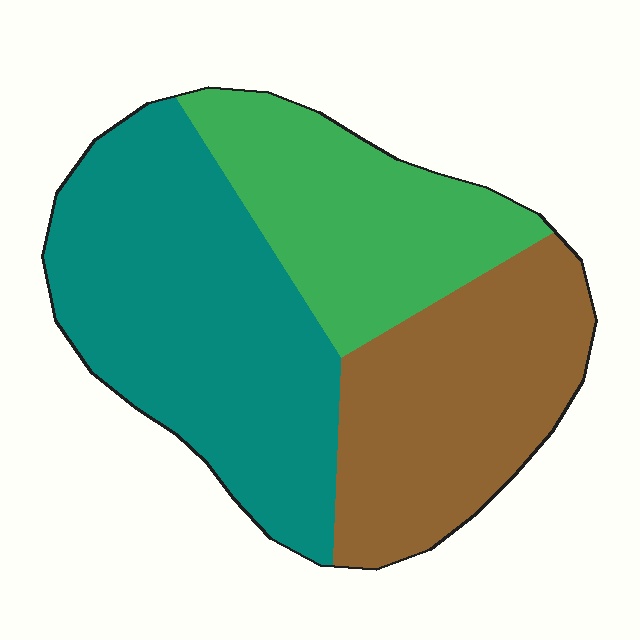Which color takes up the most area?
Teal, at roughly 45%.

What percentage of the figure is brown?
Brown takes up about one third (1/3) of the figure.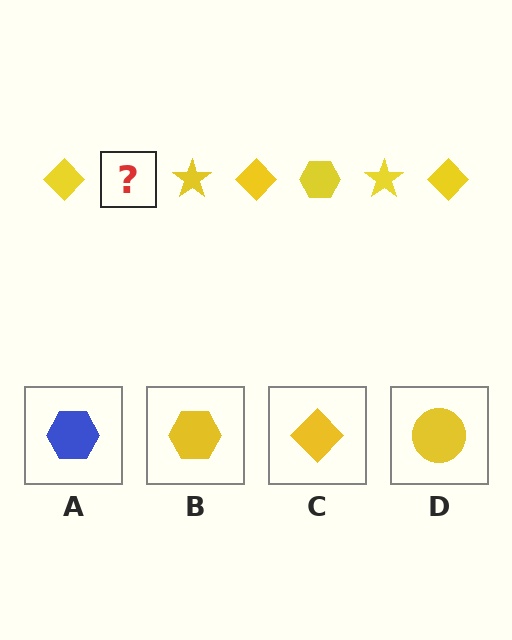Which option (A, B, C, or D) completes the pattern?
B.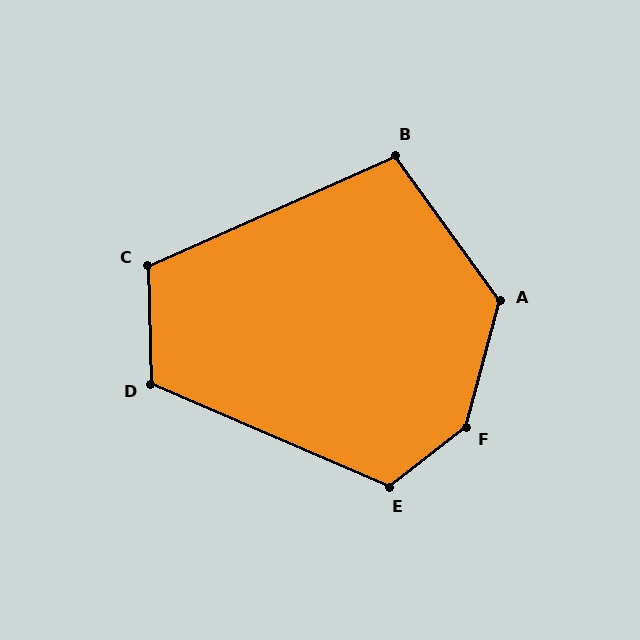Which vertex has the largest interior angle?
F, at approximately 143 degrees.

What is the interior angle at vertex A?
Approximately 129 degrees (obtuse).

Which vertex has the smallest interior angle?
B, at approximately 102 degrees.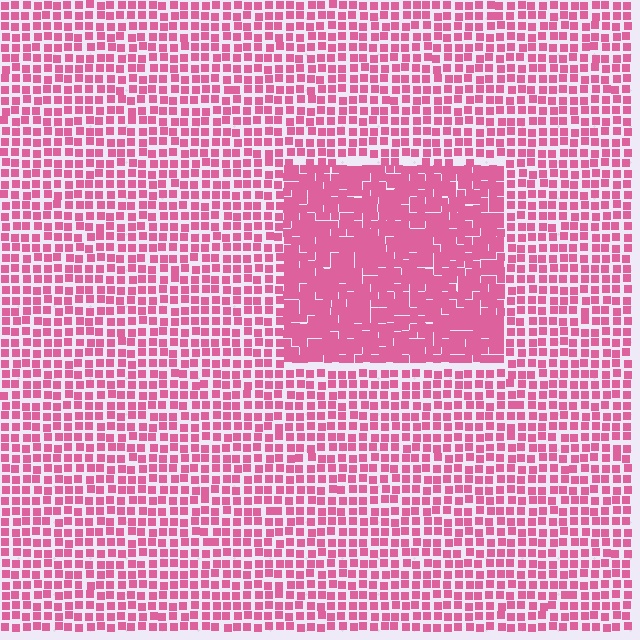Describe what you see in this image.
The image contains small pink elements arranged at two different densities. A rectangle-shaped region is visible where the elements are more densely packed than the surrounding area.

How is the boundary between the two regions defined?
The boundary is defined by a change in element density (approximately 1.8x ratio). All elements are the same color, size, and shape.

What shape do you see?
I see a rectangle.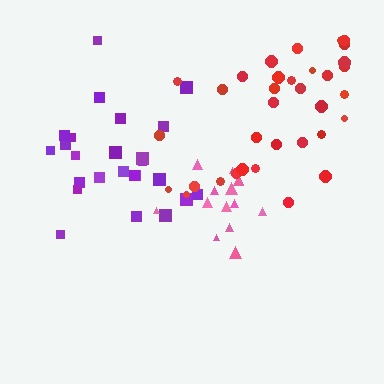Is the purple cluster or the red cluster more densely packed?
Purple.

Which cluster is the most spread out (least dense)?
Red.